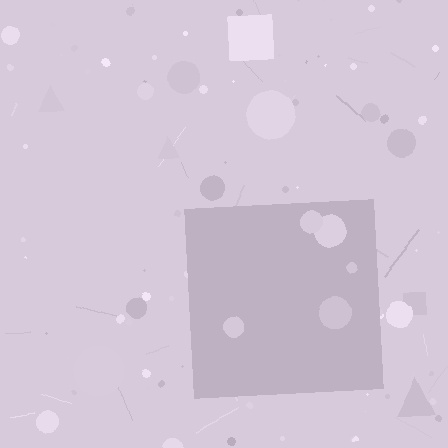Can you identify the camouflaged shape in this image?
The camouflaged shape is a square.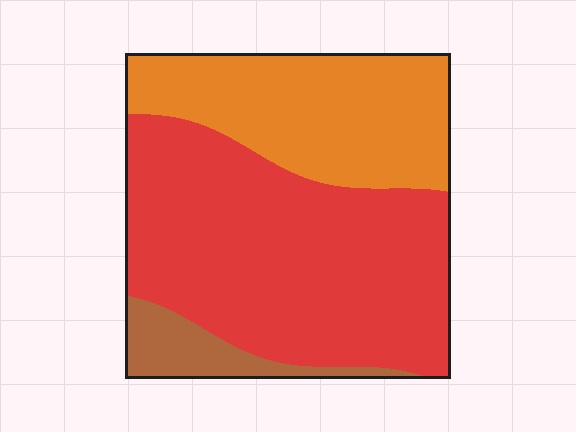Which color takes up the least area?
Brown, at roughly 10%.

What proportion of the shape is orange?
Orange covers 33% of the shape.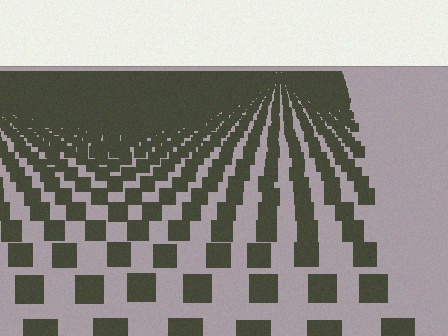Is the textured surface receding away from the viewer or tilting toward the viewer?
The surface is receding away from the viewer. Texture elements get smaller and denser toward the top.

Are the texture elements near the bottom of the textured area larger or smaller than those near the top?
Larger. Near the bottom, elements are closer to the viewer and appear at a bigger on-screen size.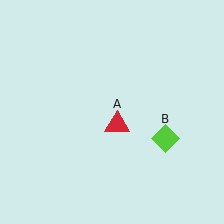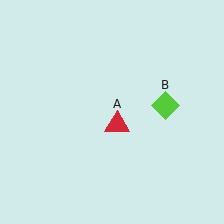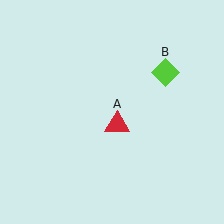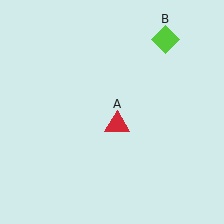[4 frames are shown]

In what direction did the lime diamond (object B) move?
The lime diamond (object B) moved up.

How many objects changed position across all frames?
1 object changed position: lime diamond (object B).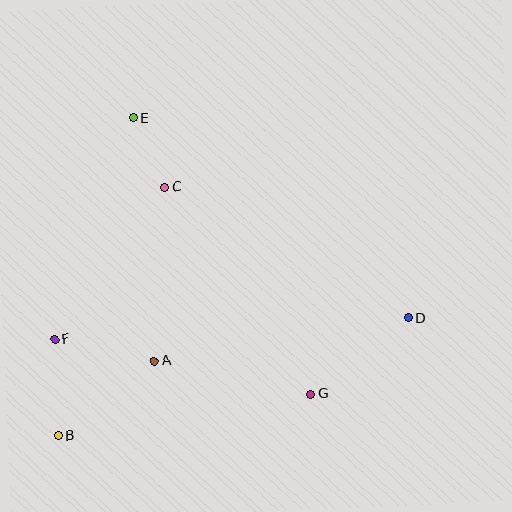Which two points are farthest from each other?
Points B and D are farthest from each other.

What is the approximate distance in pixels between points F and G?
The distance between F and G is approximately 262 pixels.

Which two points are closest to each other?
Points C and E are closest to each other.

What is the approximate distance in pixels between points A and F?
The distance between A and F is approximately 102 pixels.